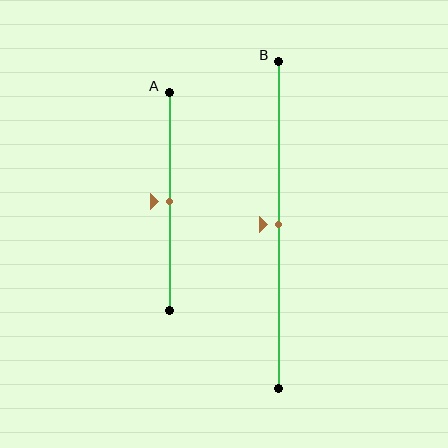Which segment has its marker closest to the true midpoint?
Segment A has its marker closest to the true midpoint.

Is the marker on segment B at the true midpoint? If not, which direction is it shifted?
Yes, the marker on segment B is at the true midpoint.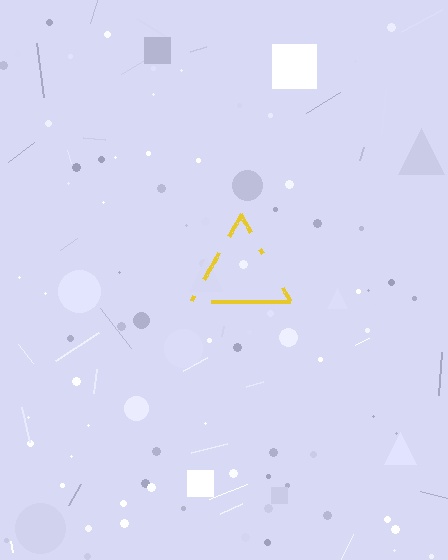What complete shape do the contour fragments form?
The contour fragments form a triangle.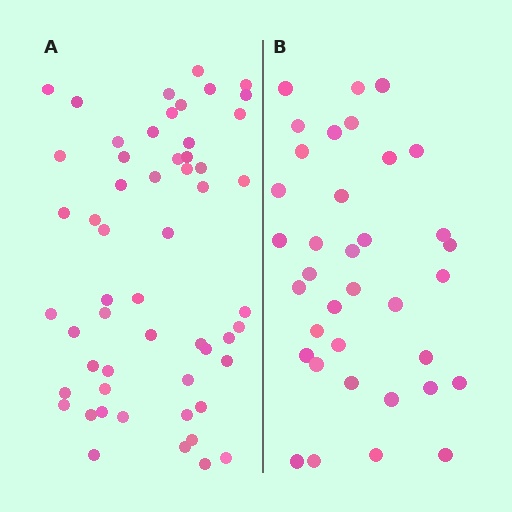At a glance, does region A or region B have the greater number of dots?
Region A (the left region) has more dots.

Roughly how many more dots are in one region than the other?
Region A has approximately 20 more dots than region B.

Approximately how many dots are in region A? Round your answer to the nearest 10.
About 60 dots. (The exact count is 55, which rounds to 60.)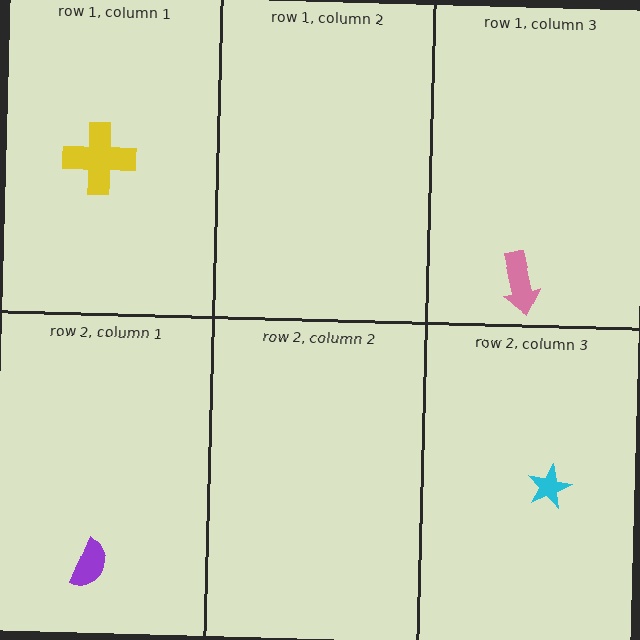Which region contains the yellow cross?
The row 1, column 1 region.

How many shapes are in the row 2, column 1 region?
1.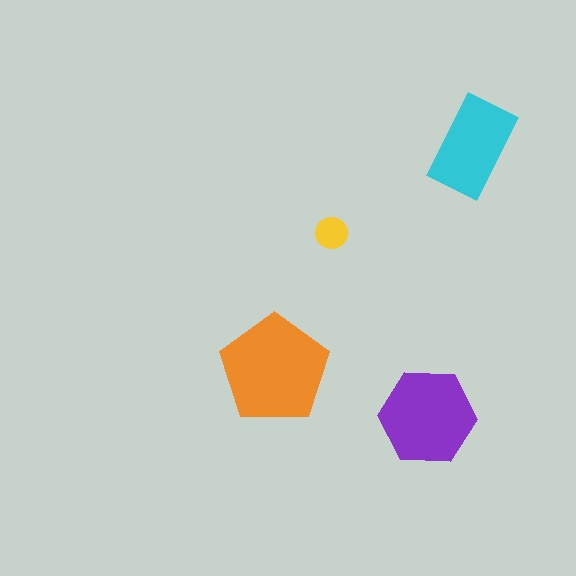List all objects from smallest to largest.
The yellow circle, the cyan rectangle, the purple hexagon, the orange pentagon.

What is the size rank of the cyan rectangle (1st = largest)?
3rd.